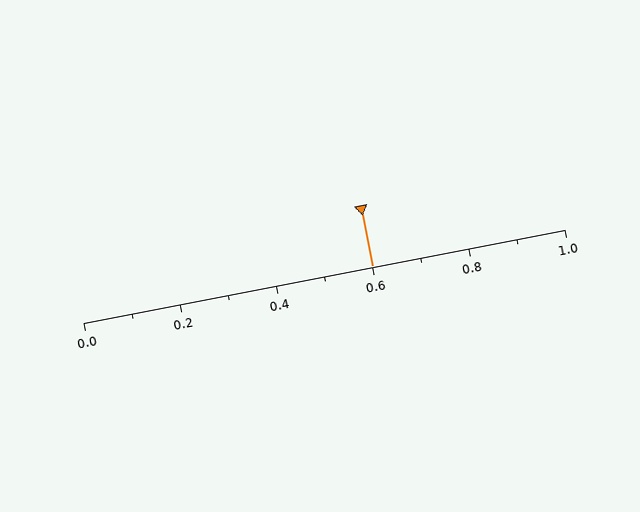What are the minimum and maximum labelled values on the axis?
The axis runs from 0.0 to 1.0.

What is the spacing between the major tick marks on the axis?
The major ticks are spaced 0.2 apart.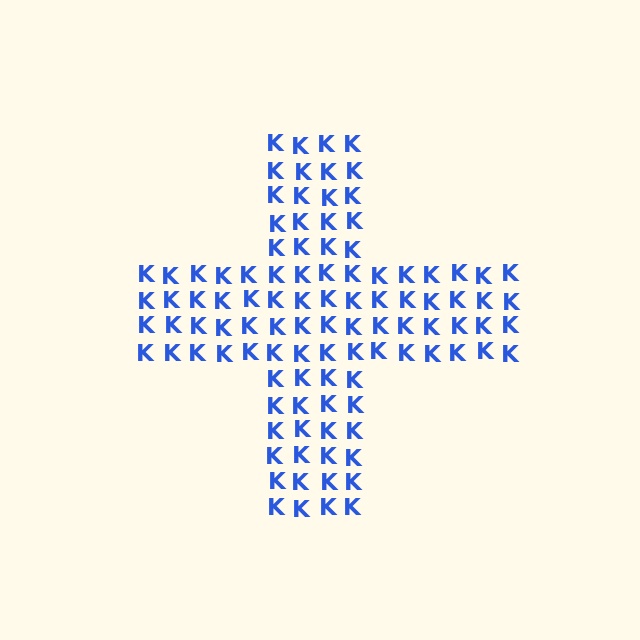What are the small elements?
The small elements are letter K's.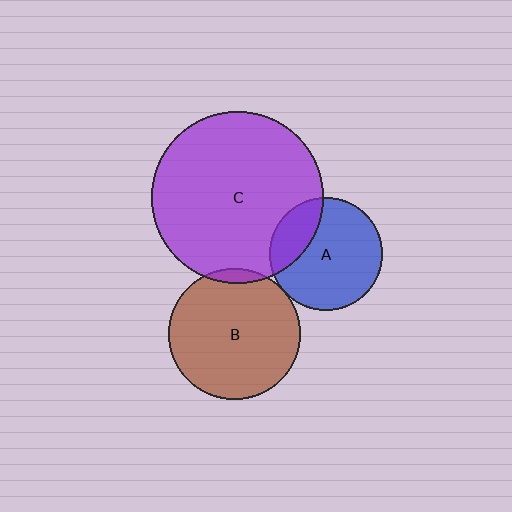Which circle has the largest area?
Circle C (purple).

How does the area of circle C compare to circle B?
Approximately 1.7 times.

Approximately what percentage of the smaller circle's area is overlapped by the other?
Approximately 5%.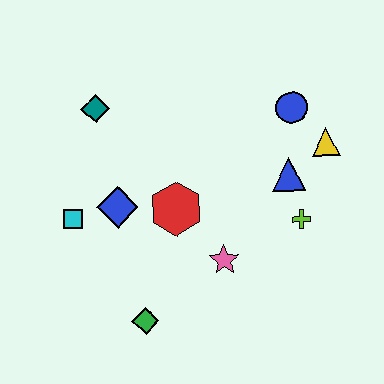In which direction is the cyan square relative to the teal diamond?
The cyan square is below the teal diamond.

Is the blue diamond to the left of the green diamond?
Yes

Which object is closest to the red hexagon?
The blue diamond is closest to the red hexagon.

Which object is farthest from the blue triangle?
The cyan square is farthest from the blue triangle.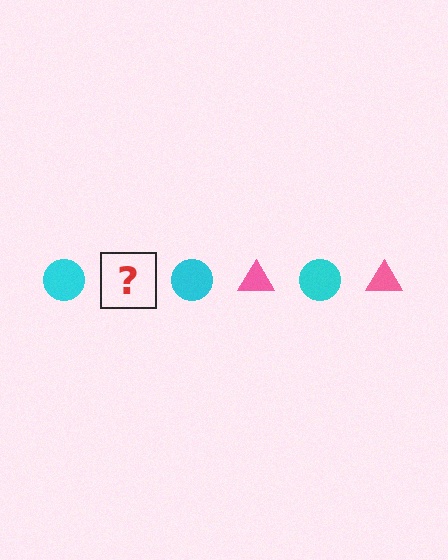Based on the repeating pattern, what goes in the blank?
The blank should be a pink triangle.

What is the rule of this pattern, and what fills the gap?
The rule is that the pattern alternates between cyan circle and pink triangle. The gap should be filled with a pink triangle.